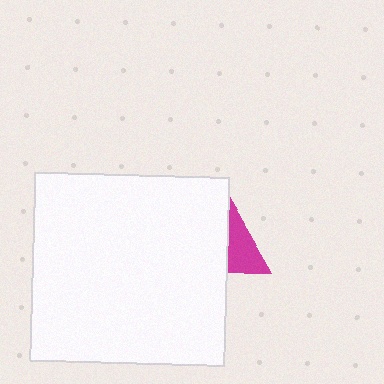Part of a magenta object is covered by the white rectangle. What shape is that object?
It is a triangle.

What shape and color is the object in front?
The object in front is a white rectangle.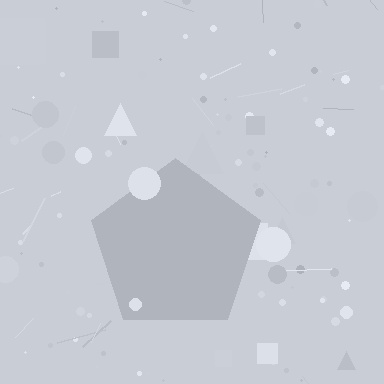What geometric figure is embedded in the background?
A pentagon is embedded in the background.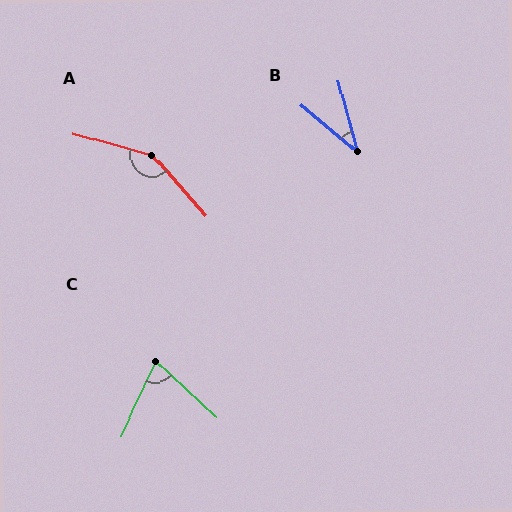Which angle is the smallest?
B, at approximately 35 degrees.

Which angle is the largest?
A, at approximately 147 degrees.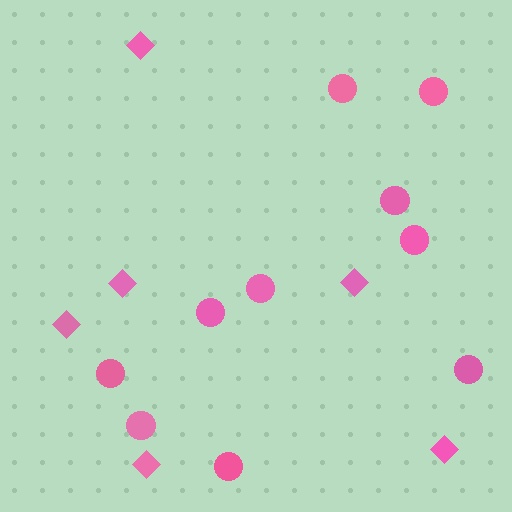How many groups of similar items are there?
There are 2 groups: one group of diamonds (6) and one group of circles (10).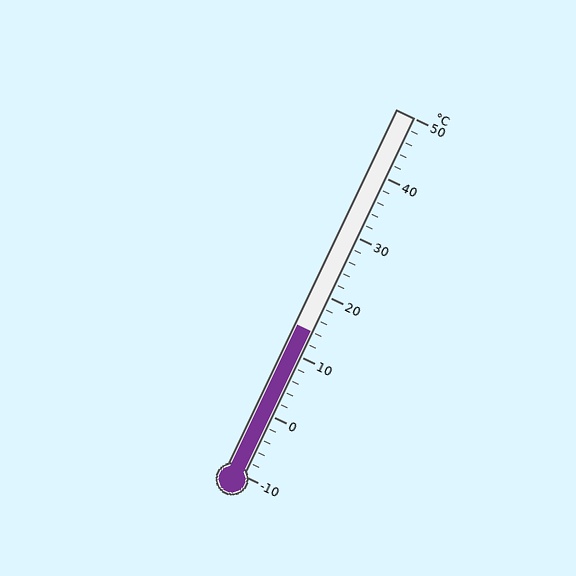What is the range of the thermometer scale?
The thermometer scale ranges from -10°C to 50°C.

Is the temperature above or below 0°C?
The temperature is above 0°C.